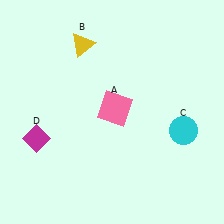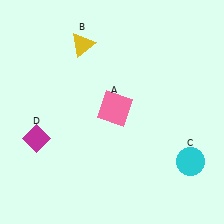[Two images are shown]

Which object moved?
The cyan circle (C) moved down.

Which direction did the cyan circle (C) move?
The cyan circle (C) moved down.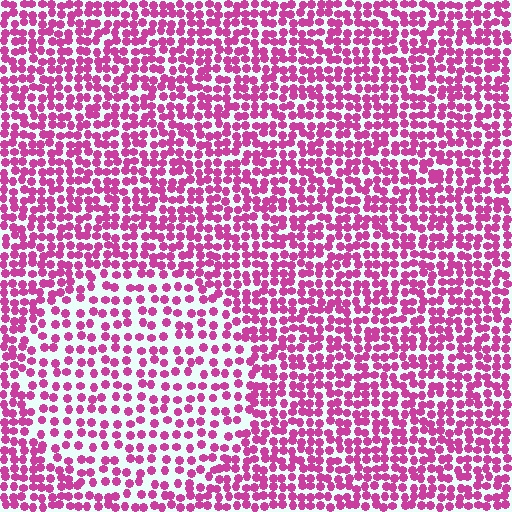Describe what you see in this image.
The image contains small magenta elements arranged at two different densities. A circle-shaped region is visible where the elements are less densely packed than the surrounding area.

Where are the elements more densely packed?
The elements are more densely packed outside the circle boundary.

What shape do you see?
I see a circle.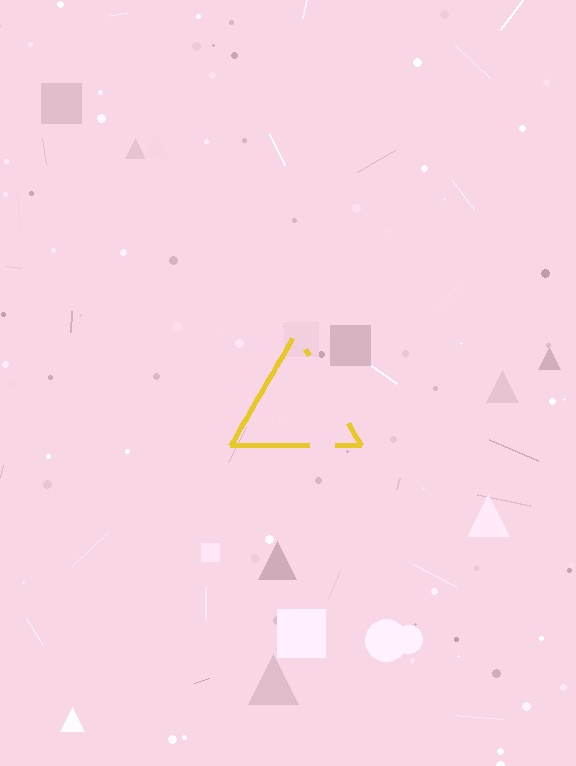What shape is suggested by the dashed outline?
The dashed outline suggests a triangle.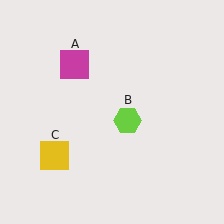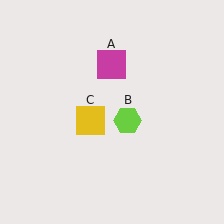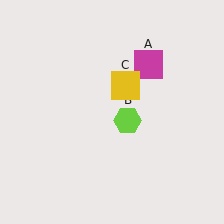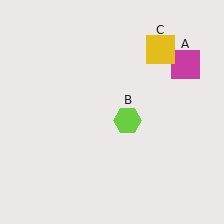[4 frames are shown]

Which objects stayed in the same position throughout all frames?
Lime hexagon (object B) remained stationary.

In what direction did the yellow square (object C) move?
The yellow square (object C) moved up and to the right.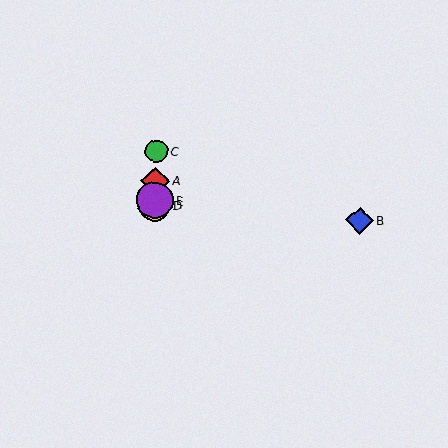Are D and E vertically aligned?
Yes, both are at x≈155.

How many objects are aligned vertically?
4 objects (A, C, D, E) are aligned vertically.